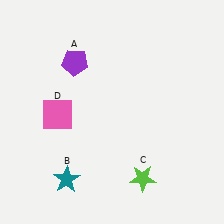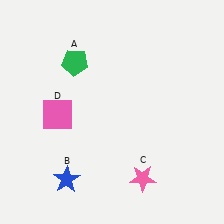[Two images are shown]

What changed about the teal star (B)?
In Image 1, B is teal. In Image 2, it changed to blue.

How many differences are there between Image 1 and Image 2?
There are 3 differences between the two images.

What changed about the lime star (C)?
In Image 1, C is lime. In Image 2, it changed to pink.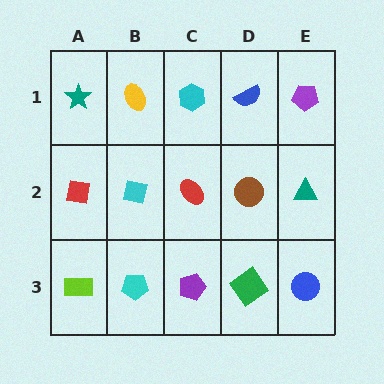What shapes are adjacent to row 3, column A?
A red square (row 2, column A), a cyan pentagon (row 3, column B).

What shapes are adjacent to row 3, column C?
A red ellipse (row 2, column C), a cyan pentagon (row 3, column B), a green diamond (row 3, column D).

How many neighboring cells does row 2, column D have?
4.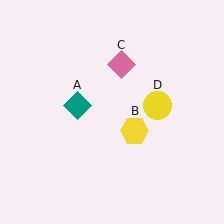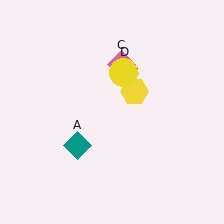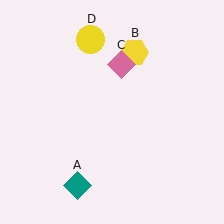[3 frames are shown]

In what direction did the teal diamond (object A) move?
The teal diamond (object A) moved down.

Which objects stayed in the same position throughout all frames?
Pink diamond (object C) remained stationary.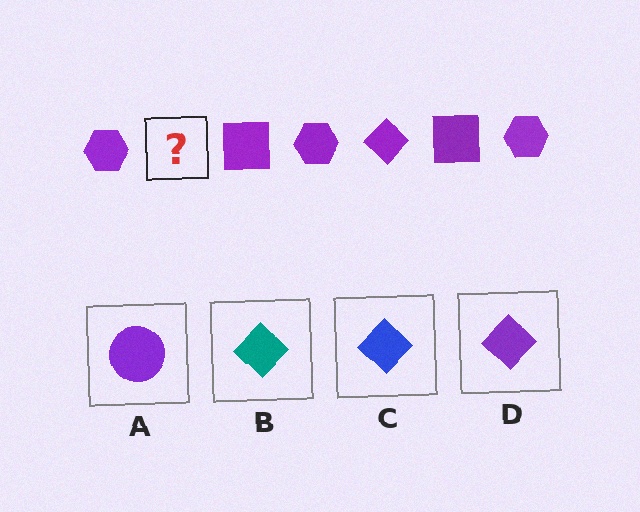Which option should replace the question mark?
Option D.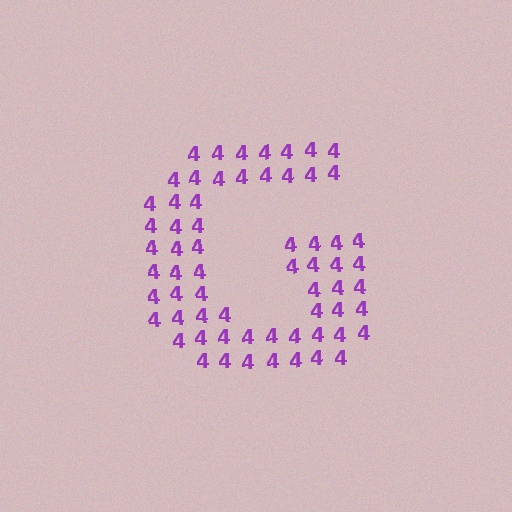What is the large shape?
The large shape is the letter G.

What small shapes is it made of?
It is made of small digit 4's.